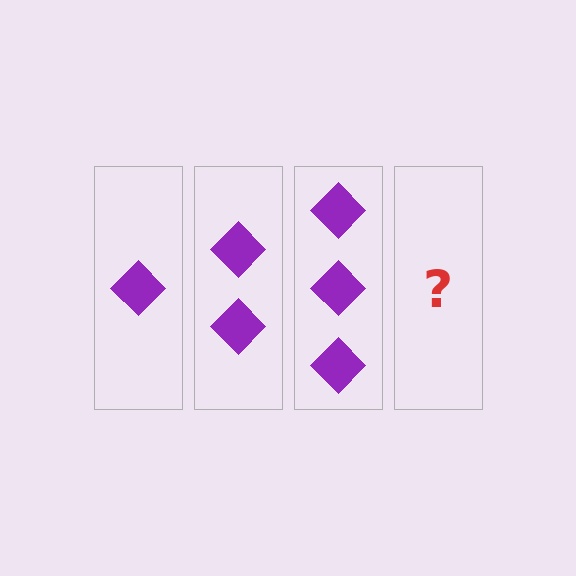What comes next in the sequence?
The next element should be 4 diamonds.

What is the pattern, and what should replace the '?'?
The pattern is that each step adds one more diamond. The '?' should be 4 diamonds.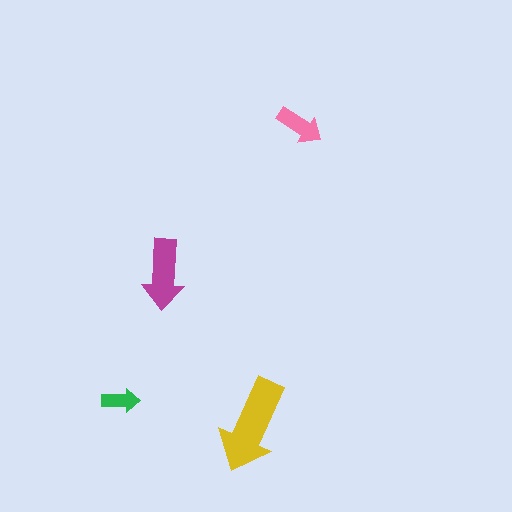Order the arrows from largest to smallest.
the yellow one, the magenta one, the pink one, the green one.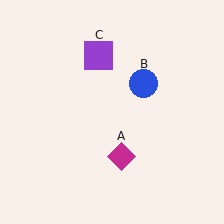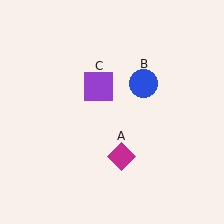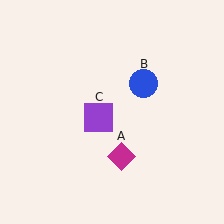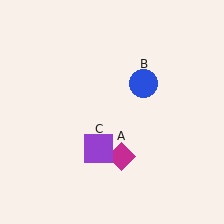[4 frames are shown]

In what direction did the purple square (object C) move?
The purple square (object C) moved down.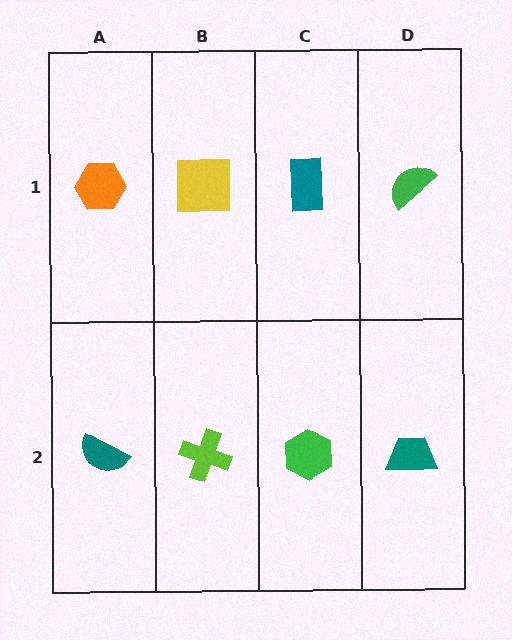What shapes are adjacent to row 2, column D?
A green semicircle (row 1, column D), a green hexagon (row 2, column C).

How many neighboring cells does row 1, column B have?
3.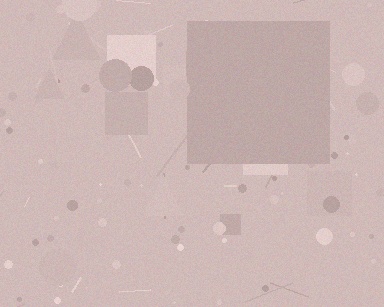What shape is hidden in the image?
A square is hidden in the image.